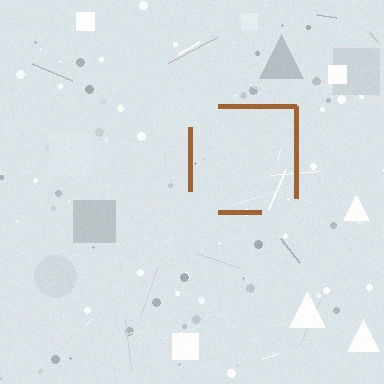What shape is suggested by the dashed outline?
The dashed outline suggests a square.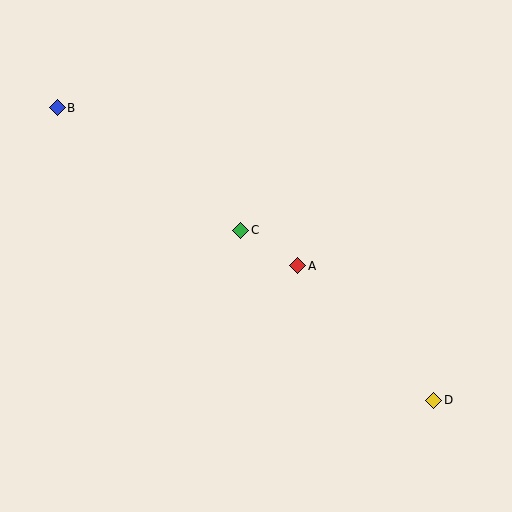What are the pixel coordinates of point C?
Point C is at (241, 230).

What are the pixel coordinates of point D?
Point D is at (434, 400).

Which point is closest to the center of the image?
Point C at (241, 230) is closest to the center.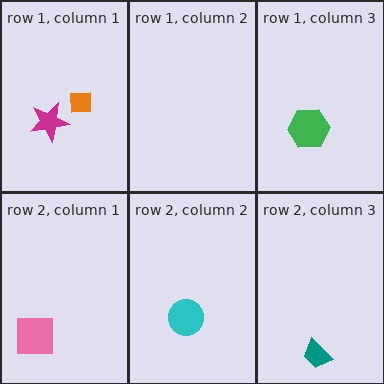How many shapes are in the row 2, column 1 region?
1.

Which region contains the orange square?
The row 1, column 1 region.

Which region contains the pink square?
The row 2, column 1 region.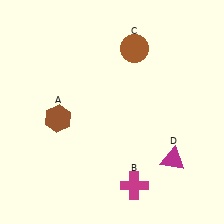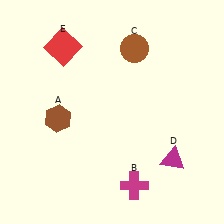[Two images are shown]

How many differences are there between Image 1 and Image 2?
There is 1 difference between the two images.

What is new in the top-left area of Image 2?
A red square (E) was added in the top-left area of Image 2.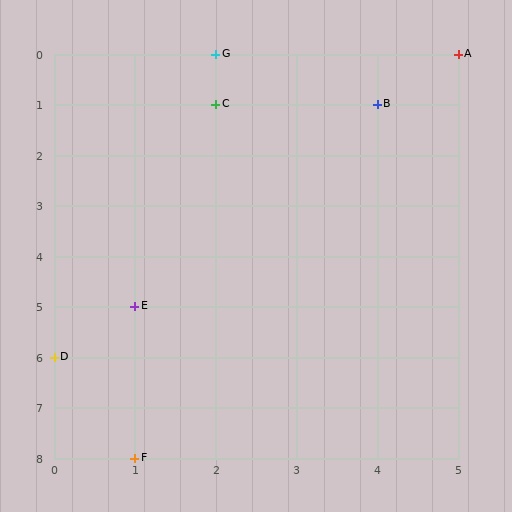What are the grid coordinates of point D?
Point D is at grid coordinates (0, 6).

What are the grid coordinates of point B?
Point B is at grid coordinates (4, 1).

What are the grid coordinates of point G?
Point G is at grid coordinates (2, 0).